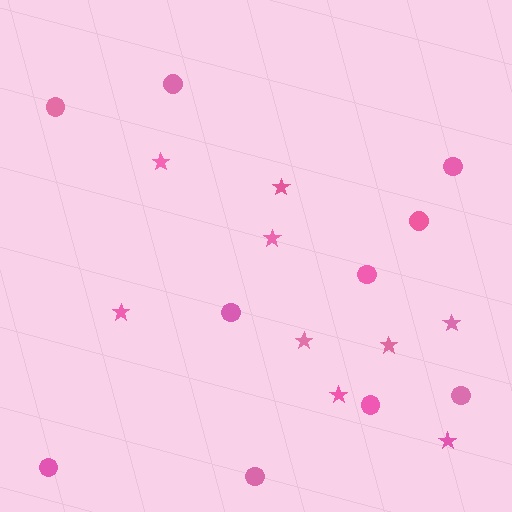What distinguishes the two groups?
There are 2 groups: one group of stars (9) and one group of circles (10).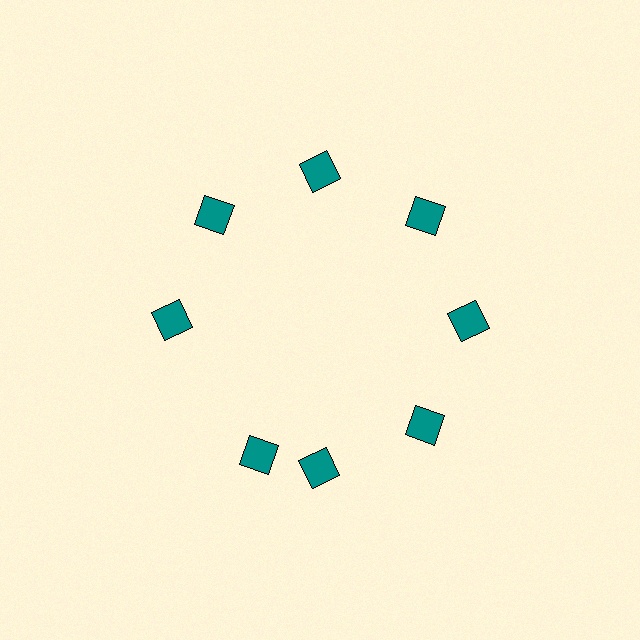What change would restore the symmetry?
The symmetry would be restored by rotating it back into even spacing with its neighbors so that all 8 diamonds sit at equal angles and equal distance from the center.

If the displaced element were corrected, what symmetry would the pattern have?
It would have 8-fold rotational symmetry — the pattern would map onto itself every 45 degrees.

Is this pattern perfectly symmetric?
No. The 8 teal diamonds are arranged in a ring, but one element near the 8 o'clock position is rotated out of alignment along the ring, breaking the 8-fold rotational symmetry.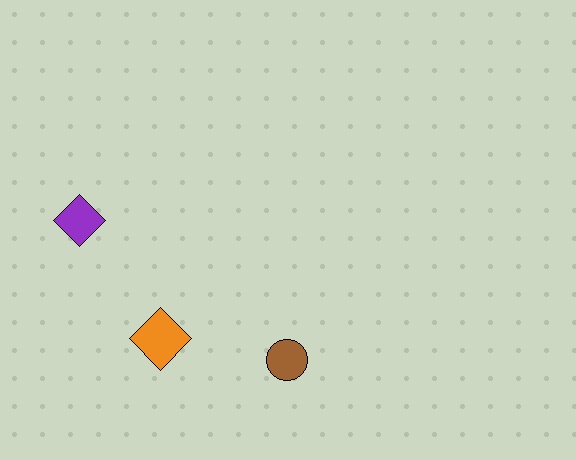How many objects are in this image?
There are 3 objects.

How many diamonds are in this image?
There are 2 diamonds.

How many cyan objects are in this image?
There are no cyan objects.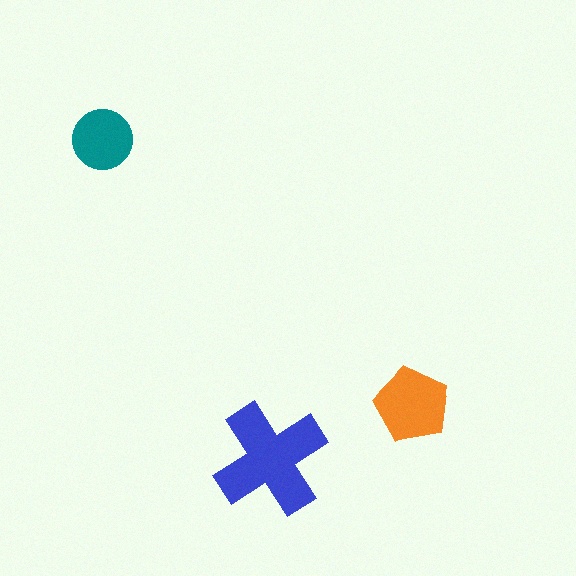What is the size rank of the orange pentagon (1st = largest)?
2nd.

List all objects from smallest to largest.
The teal circle, the orange pentagon, the blue cross.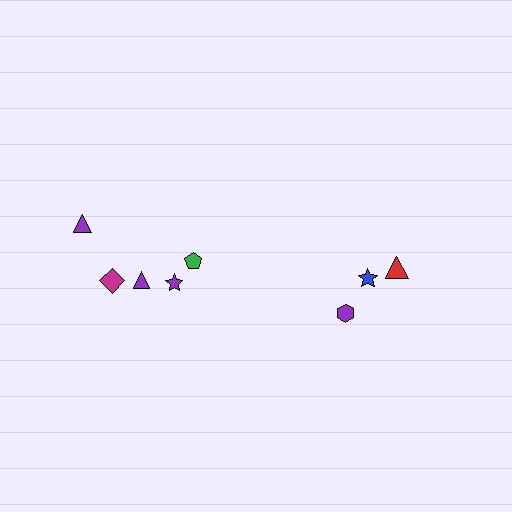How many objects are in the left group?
There are 5 objects.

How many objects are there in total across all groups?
There are 8 objects.